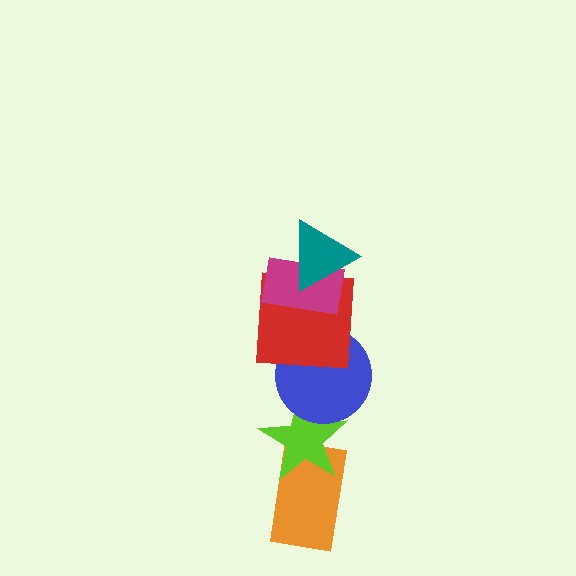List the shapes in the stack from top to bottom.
From top to bottom: the teal triangle, the magenta rectangle, the red square, the blue circle, the lime star, the orange rectangle.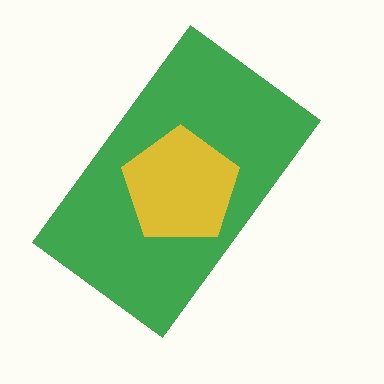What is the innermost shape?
The yellow pentagon.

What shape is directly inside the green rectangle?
The yellow pentagon.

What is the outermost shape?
The green rectangle.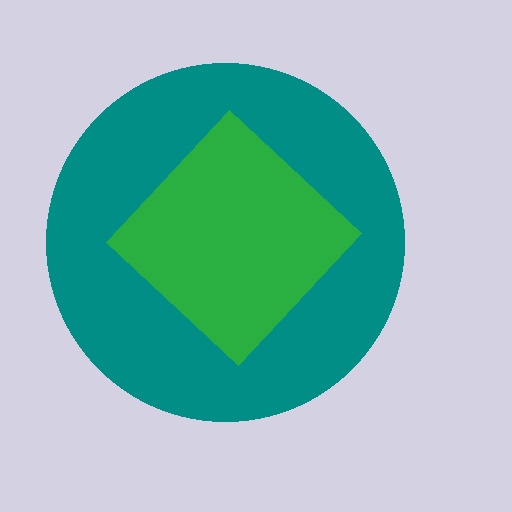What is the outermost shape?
The teal circle.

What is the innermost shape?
The green diamond.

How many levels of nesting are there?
2.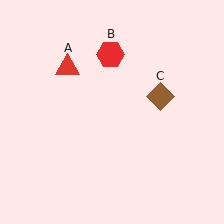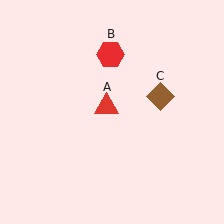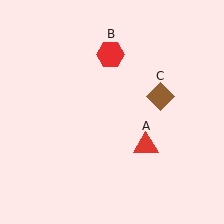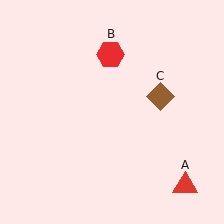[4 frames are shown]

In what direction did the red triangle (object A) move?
The red triangle (object A) moved down and to the right.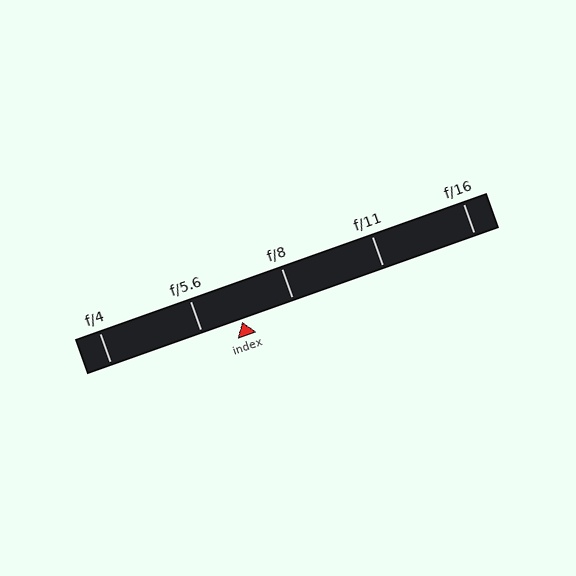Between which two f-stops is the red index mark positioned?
The index mark is between f/5.6 and f/8.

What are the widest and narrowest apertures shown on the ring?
The widest aperture shown is f/4 and the narrowest is f/16.